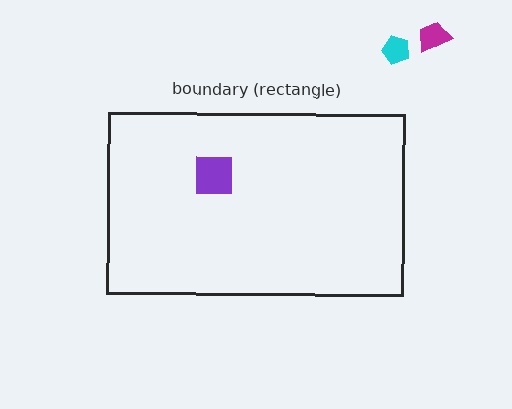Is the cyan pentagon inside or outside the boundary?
Outside.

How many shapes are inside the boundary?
1 inside, 2 outside.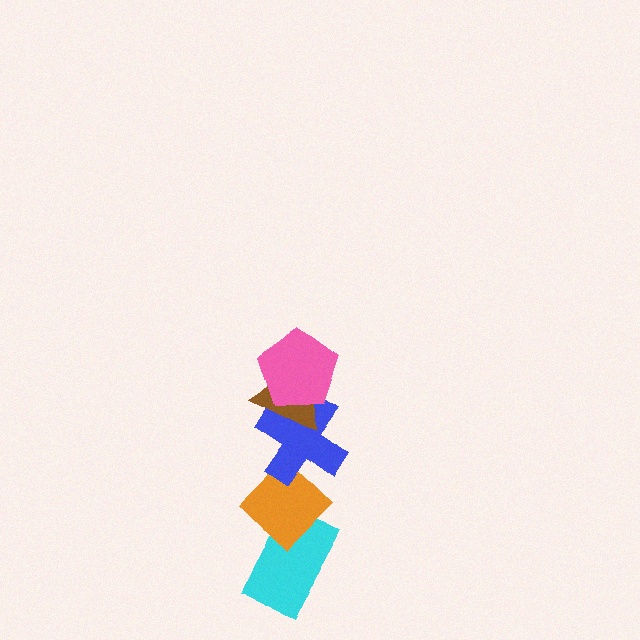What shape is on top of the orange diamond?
The blue cross is on top of the orange diamond.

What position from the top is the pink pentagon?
The pink pentagon is 1st from the top.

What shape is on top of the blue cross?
The brown triangle is on top of the blue cross.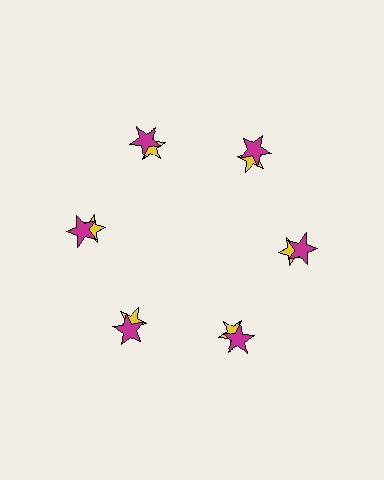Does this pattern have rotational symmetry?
Yes, this pattern has 6-fold rotational symmetry. It looks the same after rotating 60 degrees around the center.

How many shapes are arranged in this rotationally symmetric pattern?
There are 12 shapes, arranged in 6 groups of 2.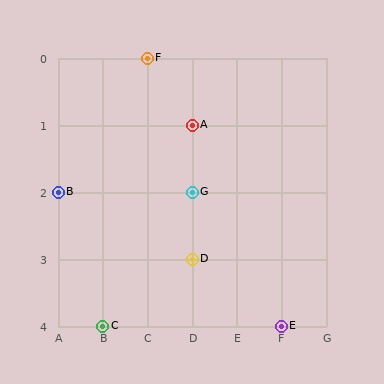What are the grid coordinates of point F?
Point F is at grid coordinates (C, 0).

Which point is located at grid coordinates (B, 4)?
Point C is at (B, 4).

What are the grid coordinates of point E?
Point E is at grid coordinates (F, 4).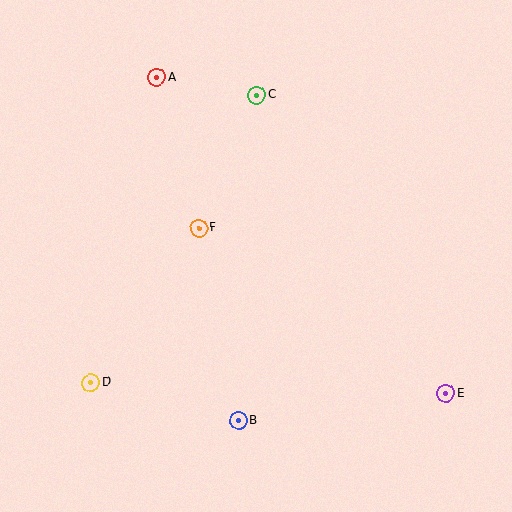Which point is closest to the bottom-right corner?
Point E is closest to the bottom-right corner.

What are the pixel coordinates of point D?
Point D is at (91, 382).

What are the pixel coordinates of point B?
Point B is at (238, 421).